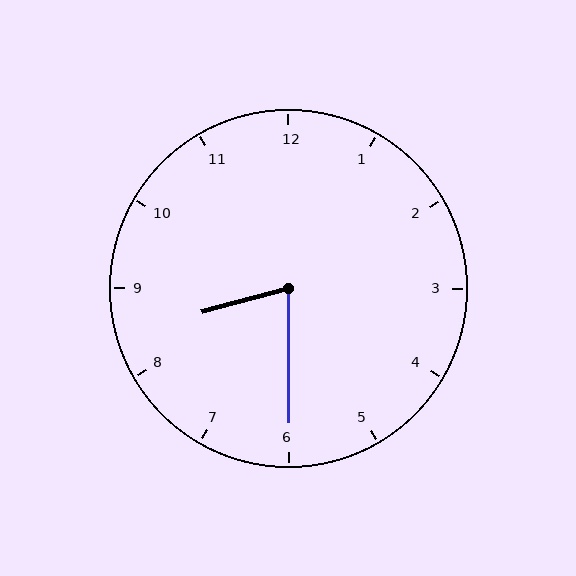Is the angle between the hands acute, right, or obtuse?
It is acute.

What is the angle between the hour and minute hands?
Approximately 75 degrees.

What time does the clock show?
8:30.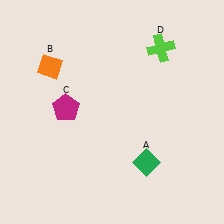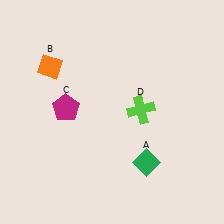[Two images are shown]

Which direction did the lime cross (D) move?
The lime cross (D) moved down.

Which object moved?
The lime cross (D) moved down.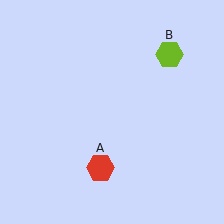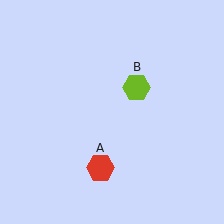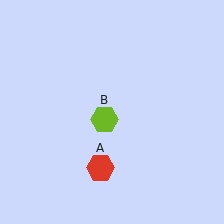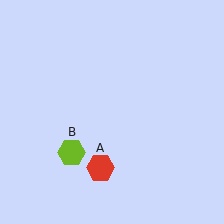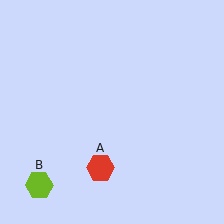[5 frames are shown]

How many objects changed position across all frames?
1 object changed position: lime hexagon (object B).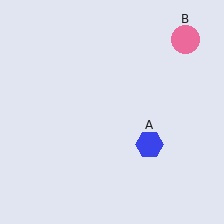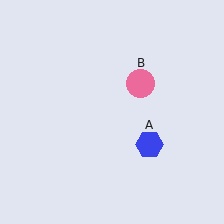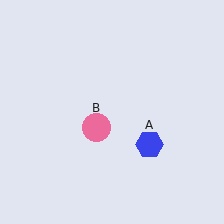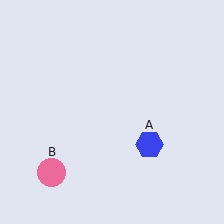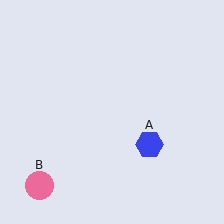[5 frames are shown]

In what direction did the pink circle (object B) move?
The pink circle (object B) moved down and to the left.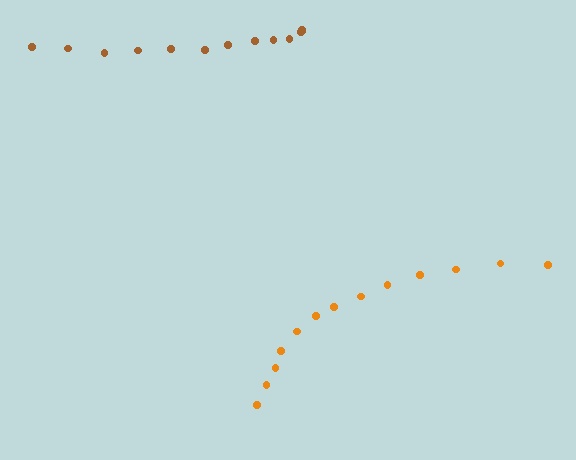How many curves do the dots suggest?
There are 2 distinct paths.